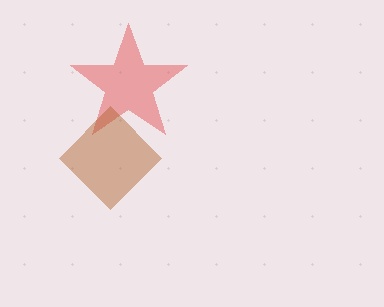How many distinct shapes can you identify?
There are 2 distinct shapes: a red star, a brown diamond.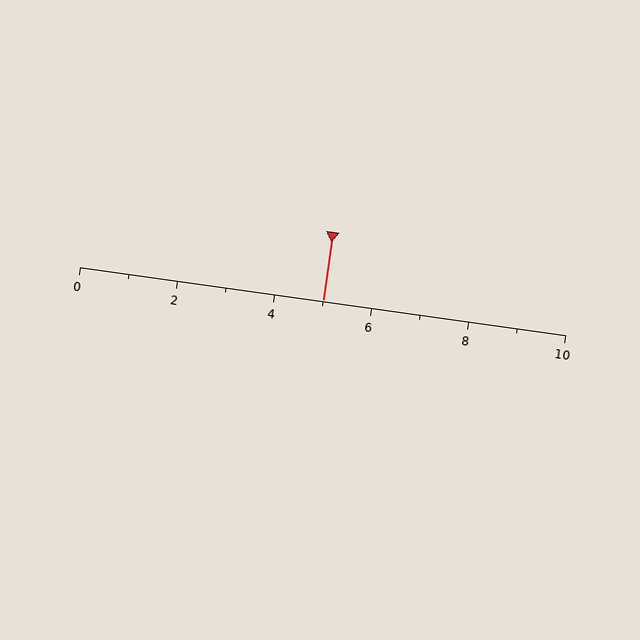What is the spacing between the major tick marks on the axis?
The major ticks are spaced 2 apart.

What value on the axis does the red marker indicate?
The marker indicates approximately 5.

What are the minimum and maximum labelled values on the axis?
The axis runs from 0 to 10.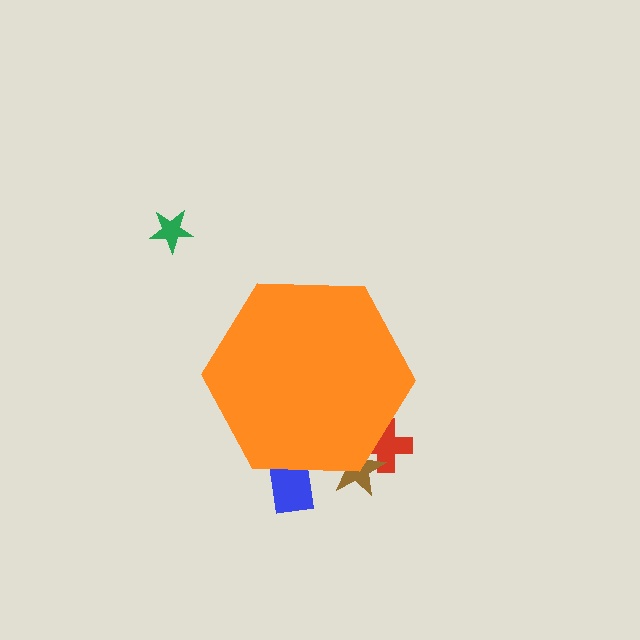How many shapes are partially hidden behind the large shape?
3 shapes are partially hidden.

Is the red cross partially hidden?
Yes, the red cross is partially hidden behind the orange hexagon.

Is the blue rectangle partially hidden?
Yes, the blue rectangle is partially hidden behind the orange hexagon.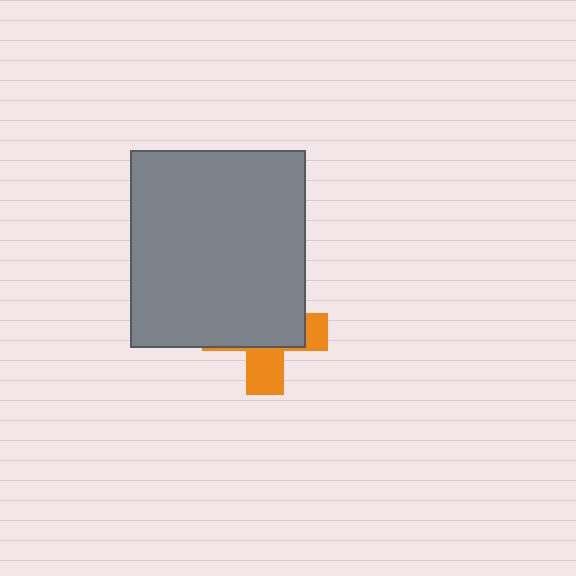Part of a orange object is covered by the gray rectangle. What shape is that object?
It is a cross.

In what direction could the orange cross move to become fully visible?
The orange cross could move down. That would shift it out from behind the gray rectangle entirely.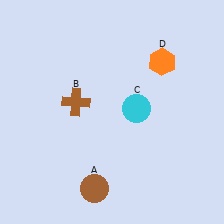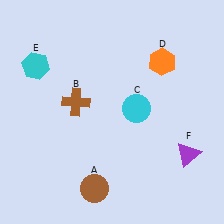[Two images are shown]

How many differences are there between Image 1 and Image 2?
There are 2 differences between the two images.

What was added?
A cyan hexagon (E), a purple triangle (F) were added in Image 2.